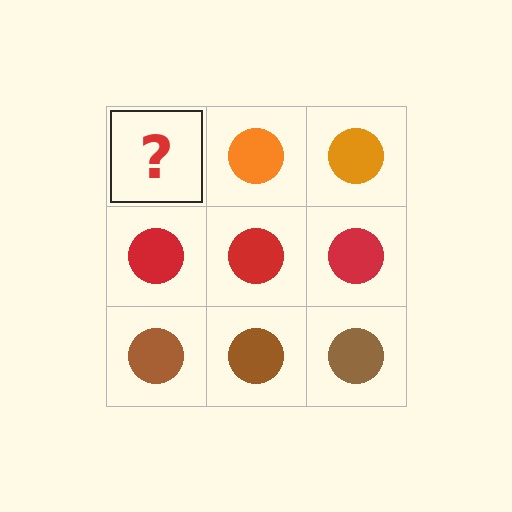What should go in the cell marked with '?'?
The missing cell should contain an orange circle.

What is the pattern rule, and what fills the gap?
The rule is that each row has a consistent color. The gap should be filled with an orange circle.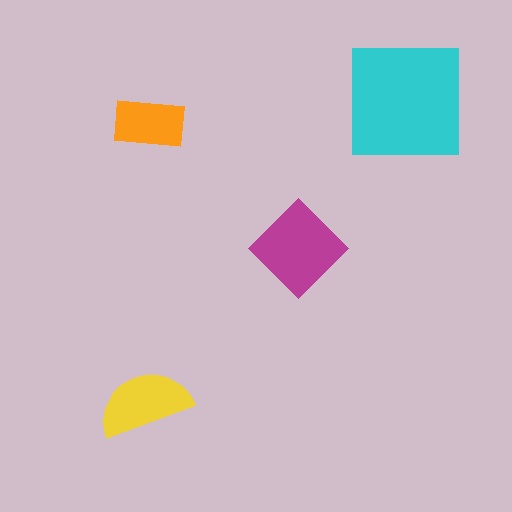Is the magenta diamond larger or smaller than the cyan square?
Smaller.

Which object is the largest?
The cyan square.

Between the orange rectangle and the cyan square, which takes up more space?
The cyan square.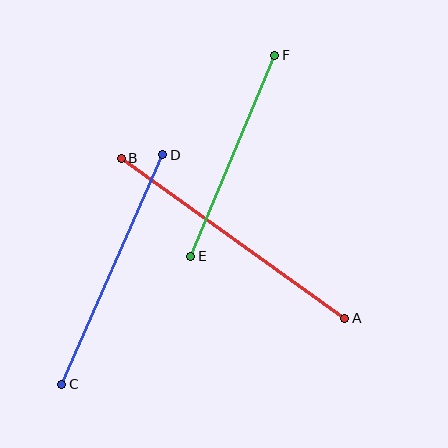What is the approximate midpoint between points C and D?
The midpoint is at approximately (112, 269) pixels.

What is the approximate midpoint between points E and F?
The midpoint is at approximately (233, 156) pixels.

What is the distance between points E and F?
The distance is approximately 218 pixels.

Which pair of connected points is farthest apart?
Points A and B are farthest apart.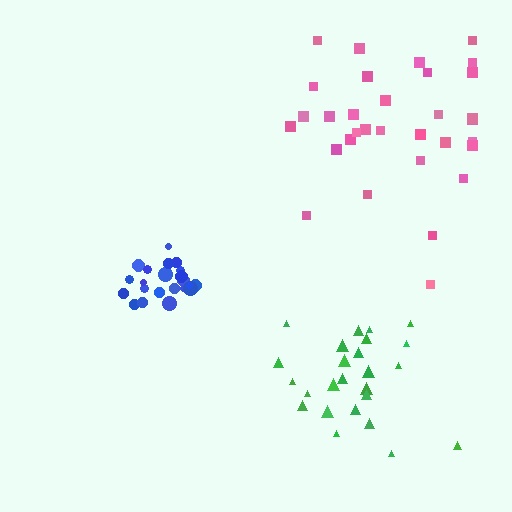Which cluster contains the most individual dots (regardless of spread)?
Pink (32).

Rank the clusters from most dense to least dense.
blue, green, pink.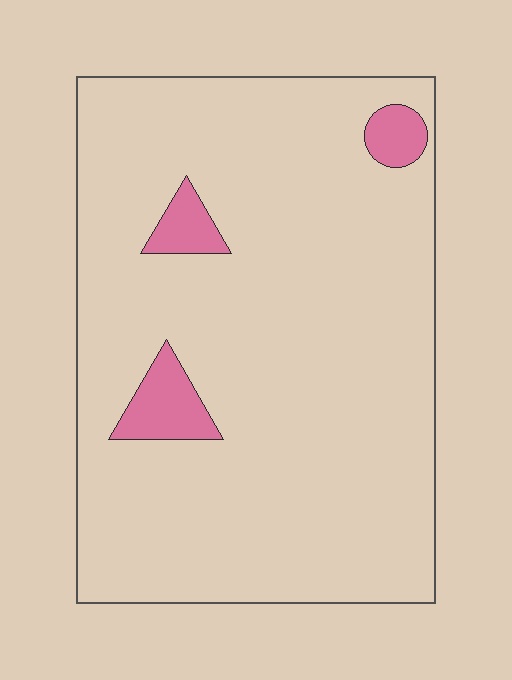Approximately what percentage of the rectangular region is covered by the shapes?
Approximately 5%.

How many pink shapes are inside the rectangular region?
3.